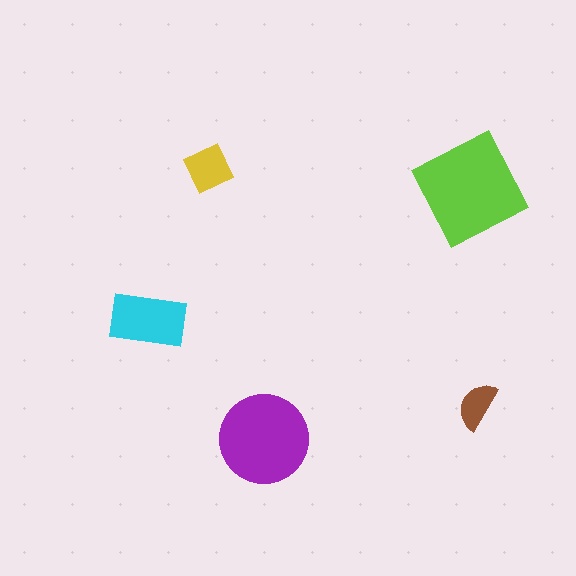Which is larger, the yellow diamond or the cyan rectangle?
The cyan rectangle.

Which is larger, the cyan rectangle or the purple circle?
The purple circle.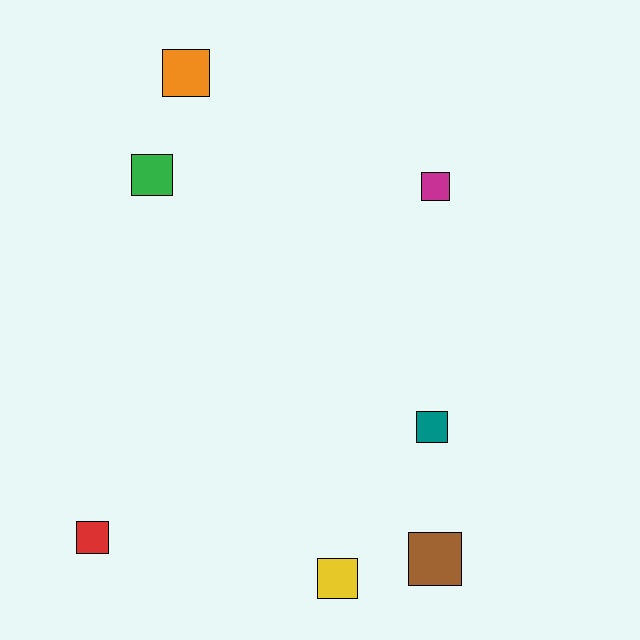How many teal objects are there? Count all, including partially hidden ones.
There is 1 teal object.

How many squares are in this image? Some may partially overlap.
There are 7 squares.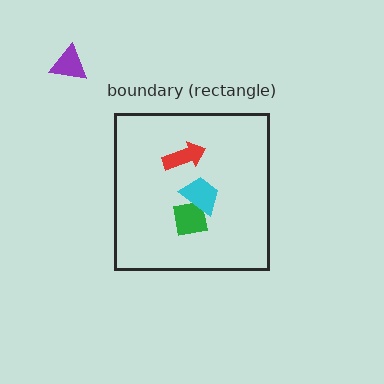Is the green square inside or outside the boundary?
Inside.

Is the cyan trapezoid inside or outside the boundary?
Inside.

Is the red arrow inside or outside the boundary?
Inside.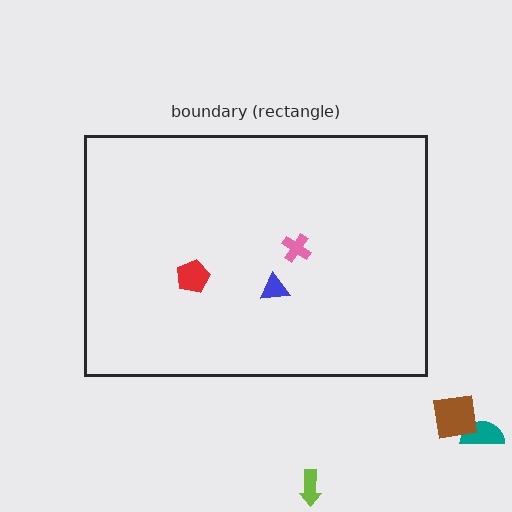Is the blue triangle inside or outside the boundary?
Inside.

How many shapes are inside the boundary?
3 inside, 3 outside.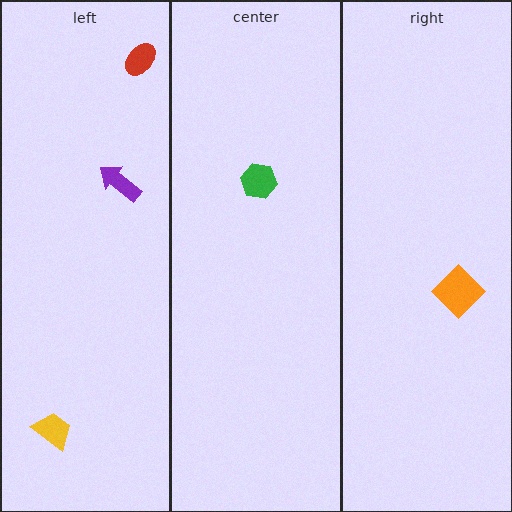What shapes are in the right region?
The orange diamond.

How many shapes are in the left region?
3.